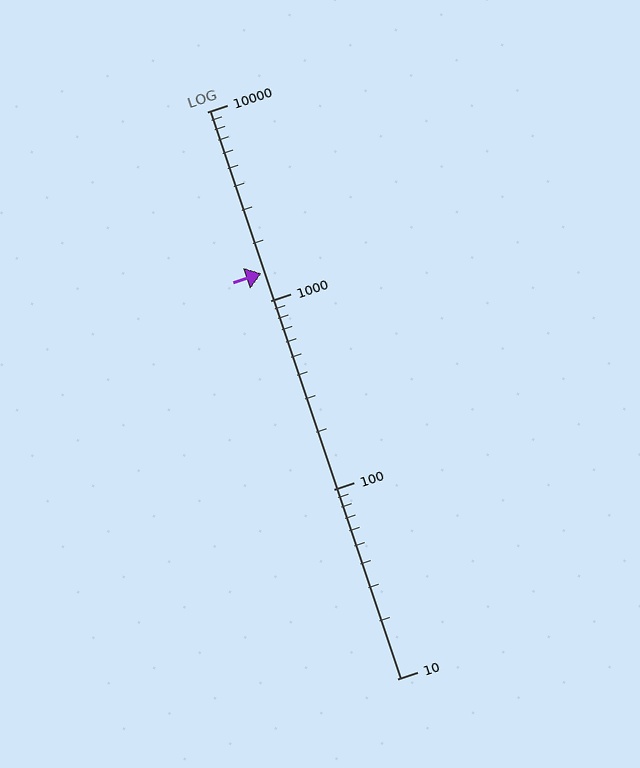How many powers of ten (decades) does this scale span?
The scale spans 3 decades, from 10 to 10000.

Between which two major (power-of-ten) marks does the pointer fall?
The pointer is between 1000 and 10000.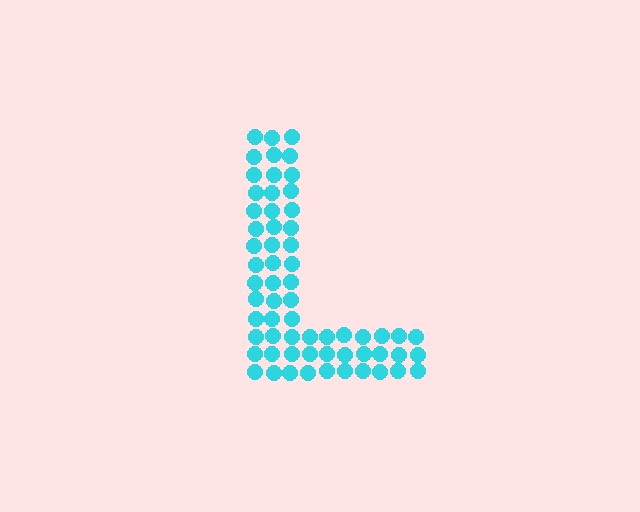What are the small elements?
The small elements are circles.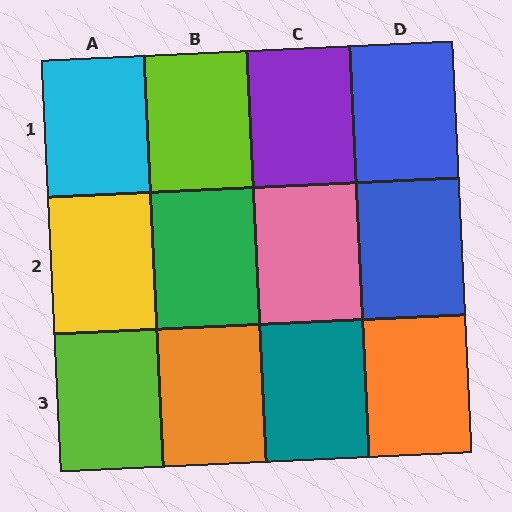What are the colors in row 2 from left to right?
Yellow, green, pink, blue.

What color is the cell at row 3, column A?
Lime.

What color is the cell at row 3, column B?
Orange.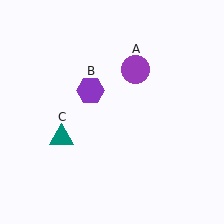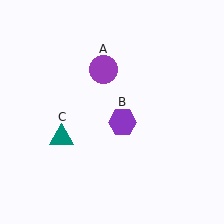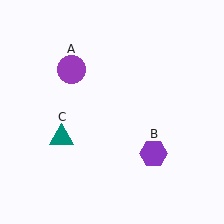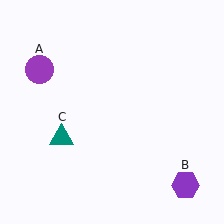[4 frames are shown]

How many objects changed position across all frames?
2 objects changed position: purple circle (object A), purple hexagon (object B).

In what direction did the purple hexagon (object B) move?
The purple hexagon (object B) moved down and to the right.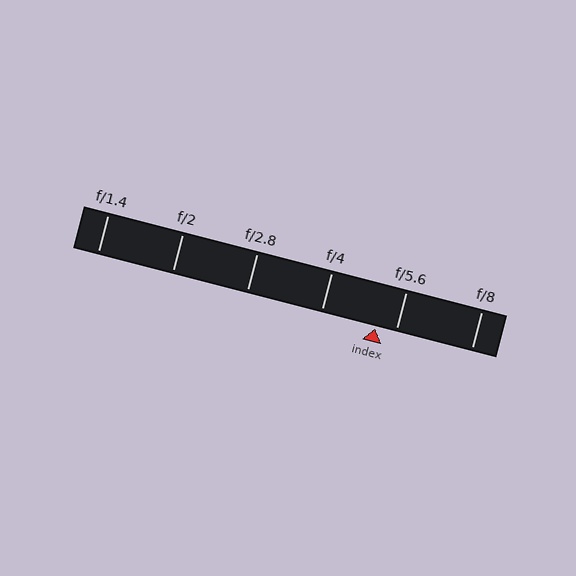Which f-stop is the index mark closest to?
The index mark is closest to f/5.6.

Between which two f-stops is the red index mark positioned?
The index mark is between f/4 and f/5.6.